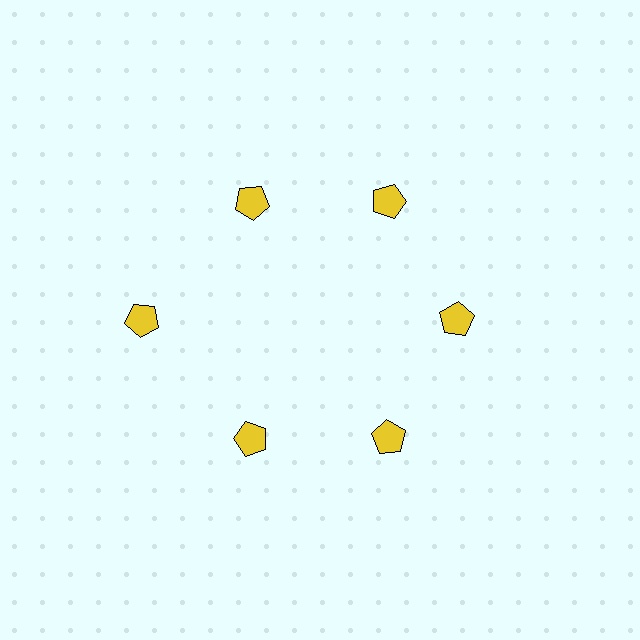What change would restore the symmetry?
The symmetry would be restored by moving it inward, back onto the ring so that all 6 pentagons sit at equal angles and equal distance from the center.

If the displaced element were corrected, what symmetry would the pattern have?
It would have 6-fold rotational symmetry — the pattern would map onto itself every 60 degrees.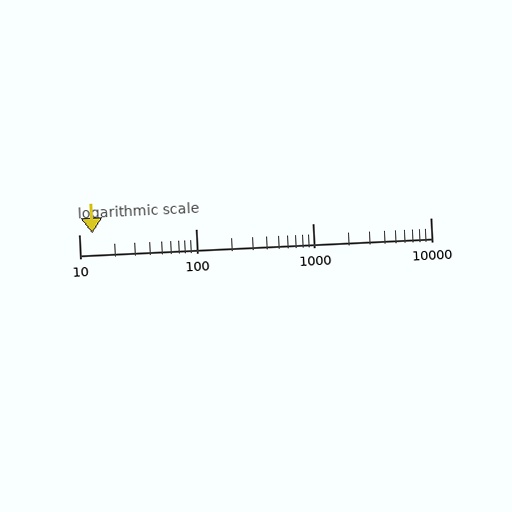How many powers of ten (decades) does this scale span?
The scale spans 3 decades, from 10 to 10000.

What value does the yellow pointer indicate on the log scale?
The pointer indicates approximately 13.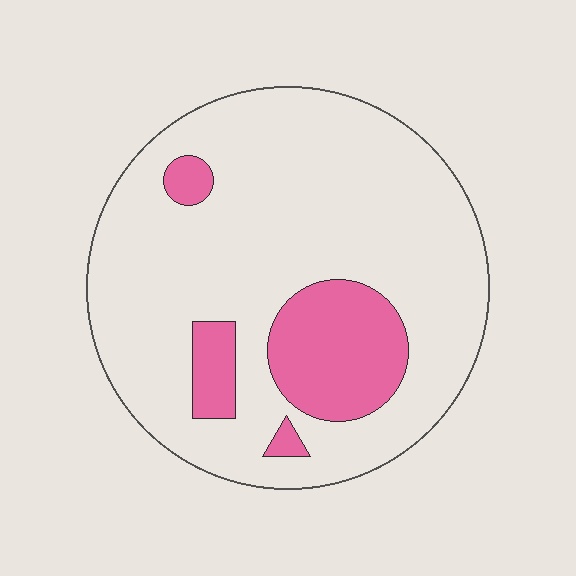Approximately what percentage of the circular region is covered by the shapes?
Approximately 20%.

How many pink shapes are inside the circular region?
4.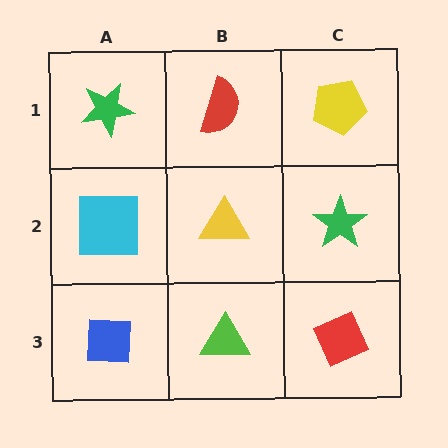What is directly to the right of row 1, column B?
A yellow pentagon.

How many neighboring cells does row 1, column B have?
3.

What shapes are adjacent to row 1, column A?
A cyan square (row 2, column A), a red semicircle (row 1, column B).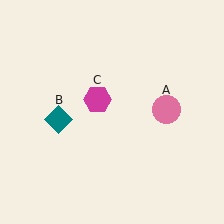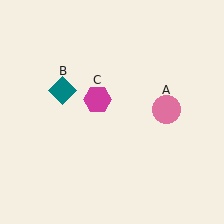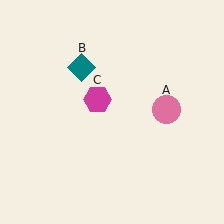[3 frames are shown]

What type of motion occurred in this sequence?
The teal diamond (object B) rotated clockwise around the center of the scene.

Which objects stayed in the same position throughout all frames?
Pink circle (object A) and magenta hexagon (object C) remained stationary.